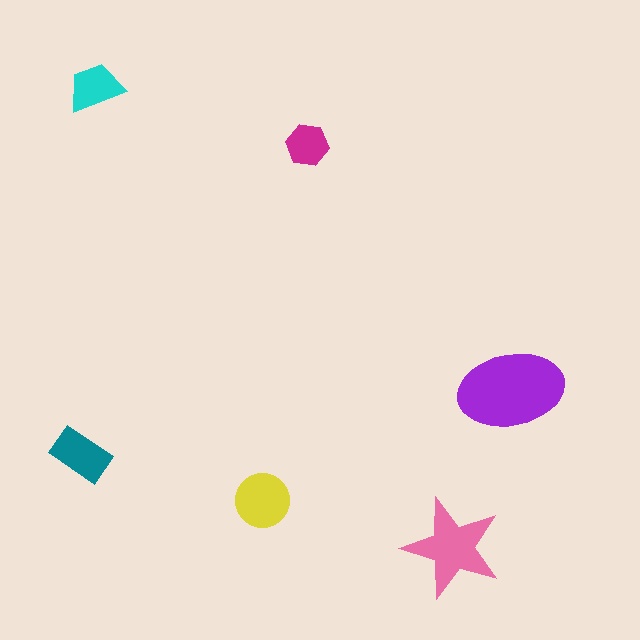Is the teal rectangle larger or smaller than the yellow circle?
Smaller.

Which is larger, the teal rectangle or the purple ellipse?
The purple ellipse.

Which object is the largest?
The purple ellipse.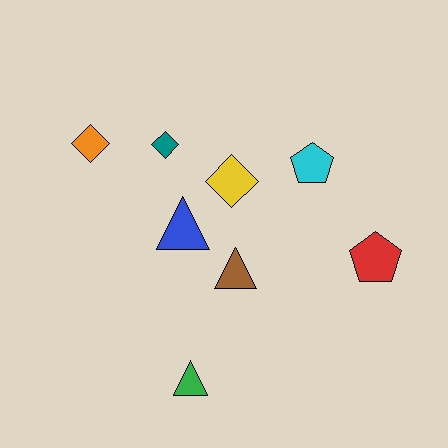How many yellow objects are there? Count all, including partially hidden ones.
There is 1 yellow object.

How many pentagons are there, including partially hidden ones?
There are 2 pentagons.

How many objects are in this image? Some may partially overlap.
There are 8 objects.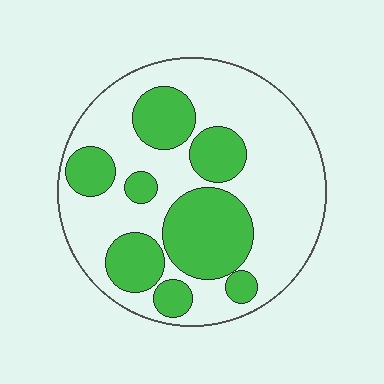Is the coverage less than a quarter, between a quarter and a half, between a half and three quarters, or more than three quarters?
Between a quarter and a half.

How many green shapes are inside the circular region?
8.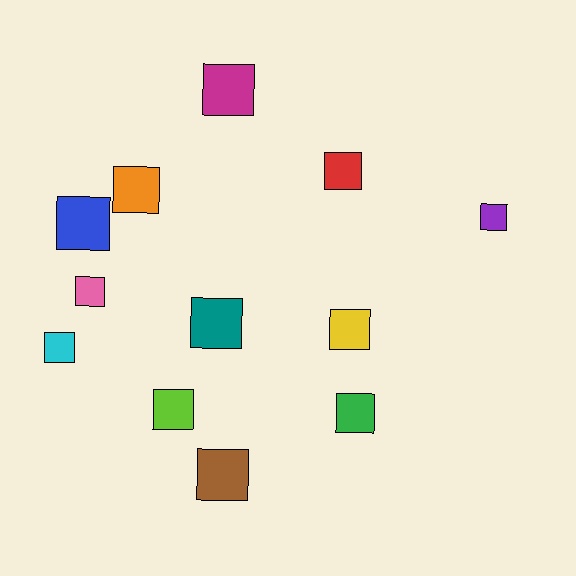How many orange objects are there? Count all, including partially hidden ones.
There is 1 orange object.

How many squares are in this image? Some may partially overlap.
There are 12 squares.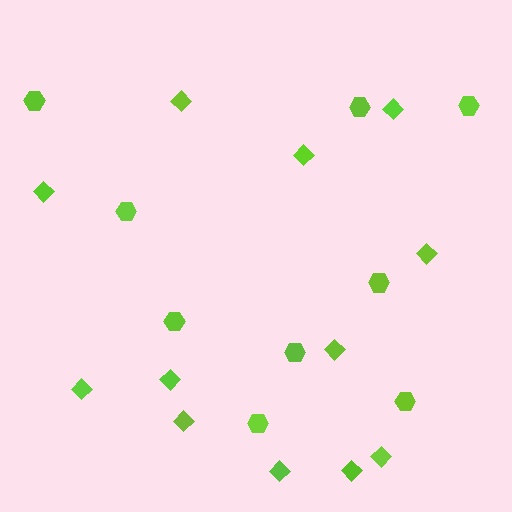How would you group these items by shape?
There are 2 groups: one group of hexagons (9) and one group of diamonds (12).